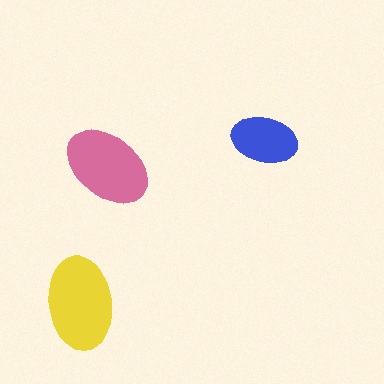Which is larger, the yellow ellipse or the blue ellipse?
The yellow one.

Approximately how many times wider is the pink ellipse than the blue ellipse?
About 1.5 times wider.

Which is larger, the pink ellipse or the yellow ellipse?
The yellow one.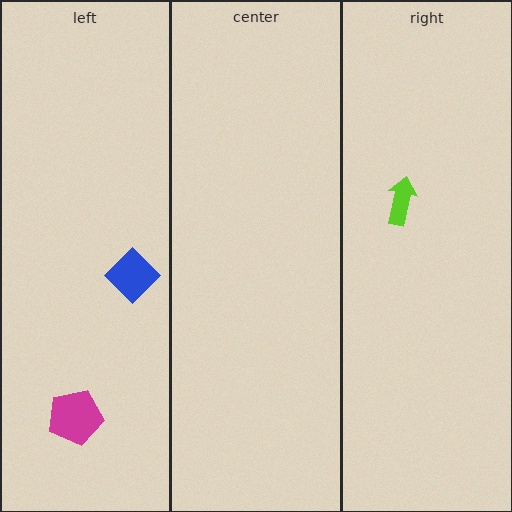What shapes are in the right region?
The lime arrow.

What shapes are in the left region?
The magenta pentagon, the blue diamond.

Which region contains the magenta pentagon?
The left region.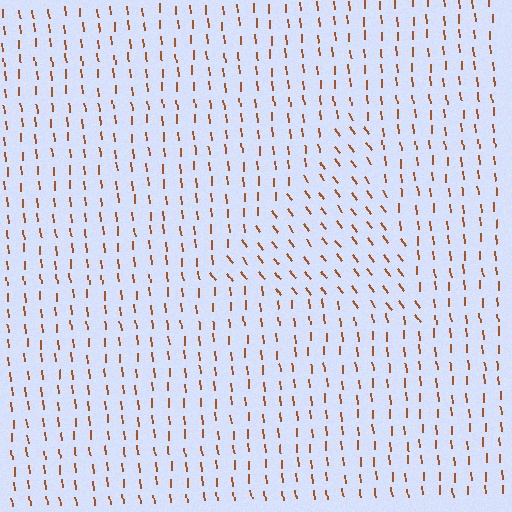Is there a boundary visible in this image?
Yes, there is a texture boundary formed by a change in line orientation.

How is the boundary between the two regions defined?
The boundary is defined purely by a change in line orientation (approximately 32 degrees difference). All lines are the same color and thickness.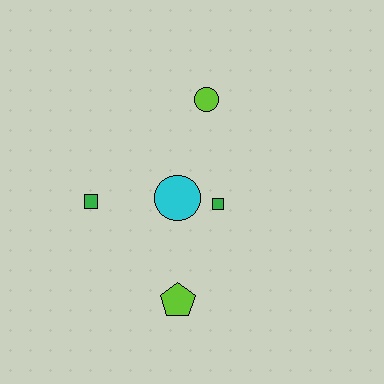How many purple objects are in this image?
There are no purple objects.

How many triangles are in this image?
There are no triangles.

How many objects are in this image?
There are 5 objects.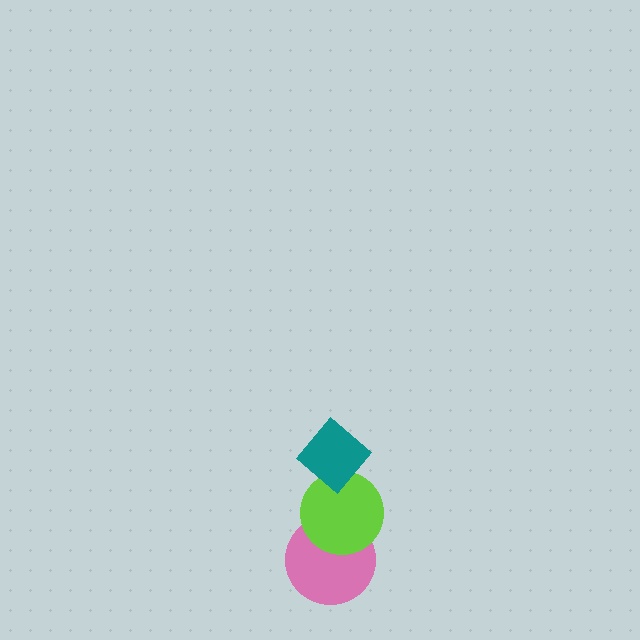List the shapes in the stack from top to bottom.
From top to bottom: the teal diamond, the lime circle, the pink circle.